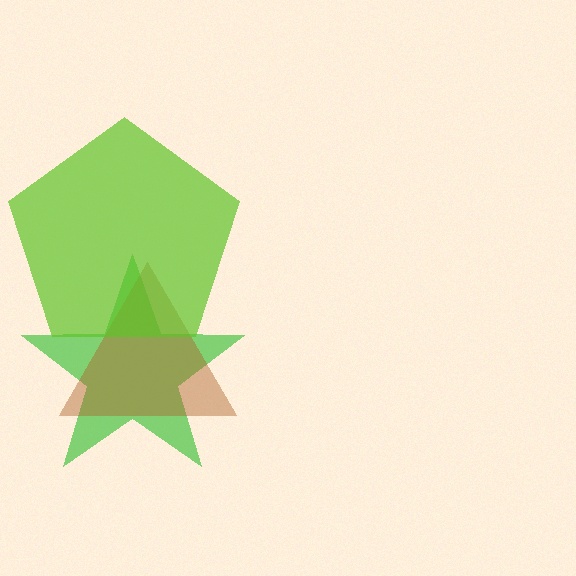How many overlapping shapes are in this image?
There are 3 overlapping shapes in the image.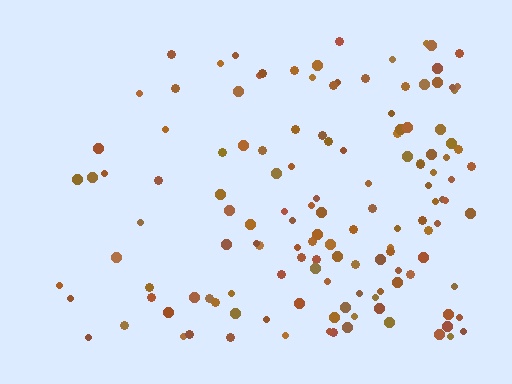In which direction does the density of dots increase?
From left to right, with the right side densest.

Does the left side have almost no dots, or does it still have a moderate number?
Still a moderate number, just noticeably fewer than the right.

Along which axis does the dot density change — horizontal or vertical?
Horizontal.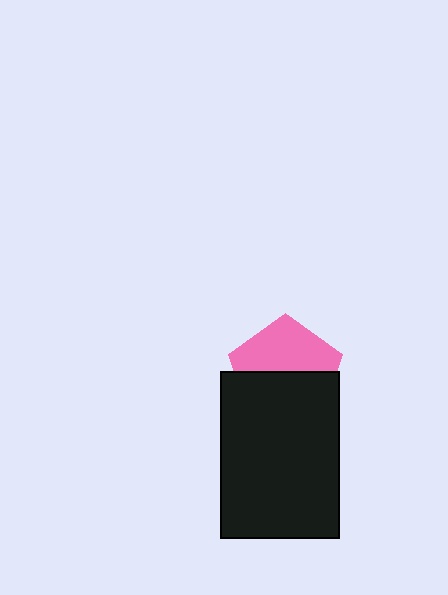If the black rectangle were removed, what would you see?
You would see the complete pink pentagon.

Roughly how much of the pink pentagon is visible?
About half of it is visible (roughly 49%).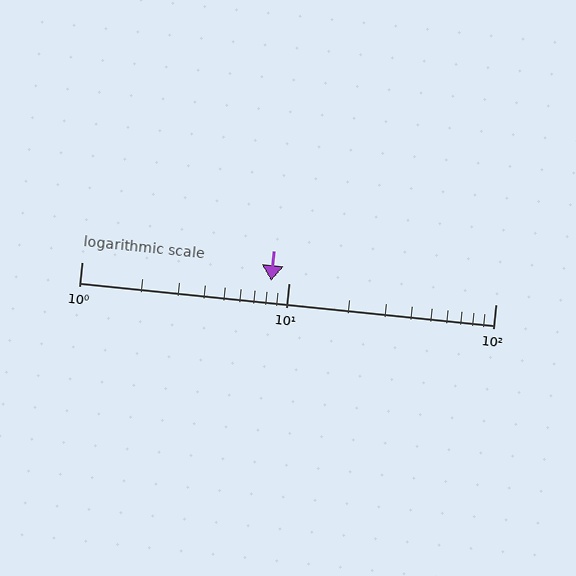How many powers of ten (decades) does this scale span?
The scale spans 2 decades, from 1 to 100.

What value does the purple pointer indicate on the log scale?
The pointer indicates approximately 8.2.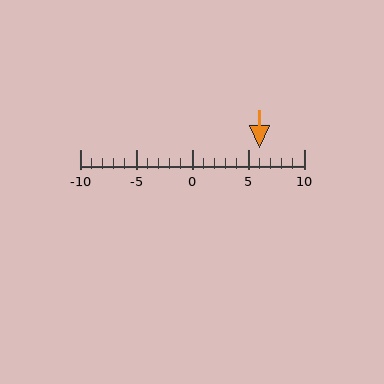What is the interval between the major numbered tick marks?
The major tick marks are spaced 5 units apart.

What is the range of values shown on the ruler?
The ruler shows values from -10 to 10.